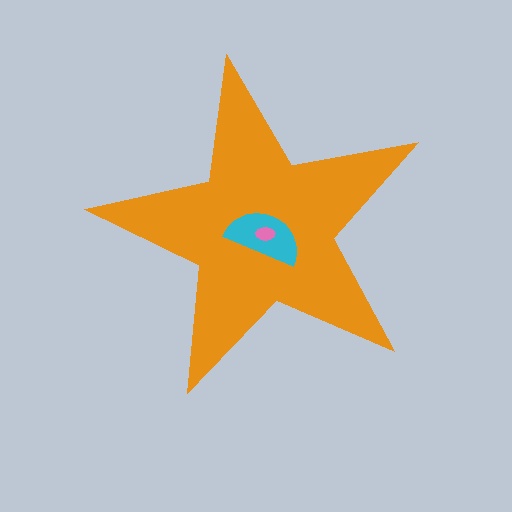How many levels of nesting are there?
3.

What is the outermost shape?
The orange star.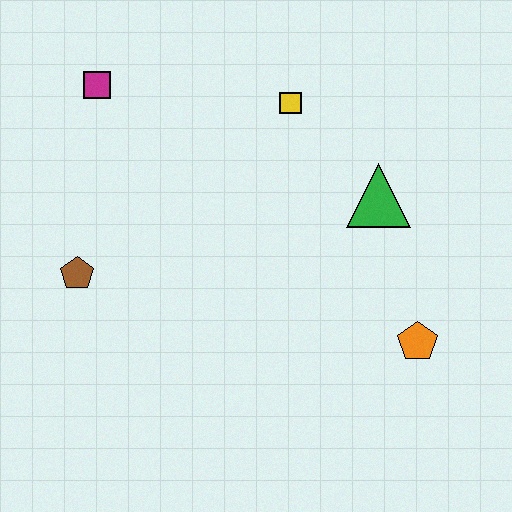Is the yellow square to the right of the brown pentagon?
Yes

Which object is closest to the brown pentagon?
The magenta square is closest to the brown pentagon.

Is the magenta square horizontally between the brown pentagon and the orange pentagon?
Yes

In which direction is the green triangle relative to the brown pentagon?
The green triangle is to the right of the brown pentagon.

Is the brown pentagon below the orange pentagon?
No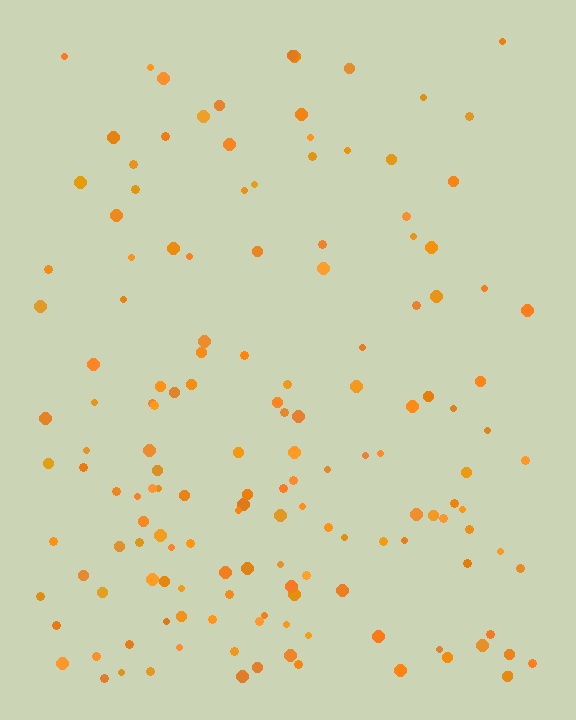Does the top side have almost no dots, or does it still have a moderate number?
Still a moderate number, just noticeably fewer than the bottom.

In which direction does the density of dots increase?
From top to bottom, with the bottom side densest.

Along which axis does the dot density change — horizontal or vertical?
Vertical.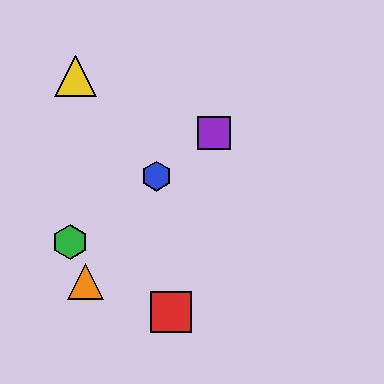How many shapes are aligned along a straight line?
3 shapes (the blue hexagon, the green hexagon, the purple square) are aligned along a straight line.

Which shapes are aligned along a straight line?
The blue hexagon, the green hexagon, the purple square are aligned along a straight line.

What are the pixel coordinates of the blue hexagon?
The blue hexagon is at (156, 176).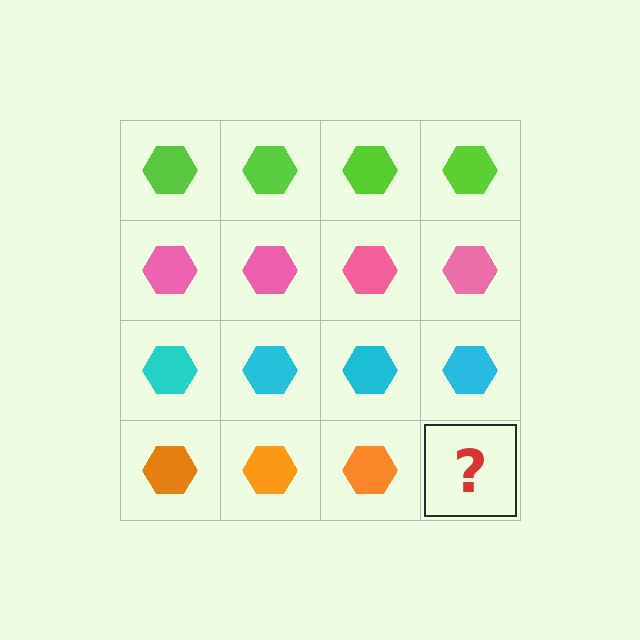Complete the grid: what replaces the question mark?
The question mark should be replaced with an orange hexagon.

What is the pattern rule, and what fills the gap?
The rule is that each row has a consistent color. The gap should be filled with an orange hexagon.